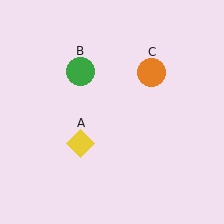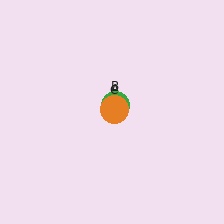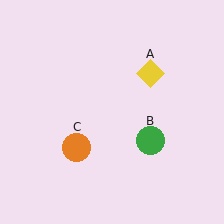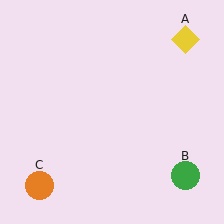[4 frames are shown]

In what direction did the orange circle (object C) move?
The orange circle (object C) moved down and to the left.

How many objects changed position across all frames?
3 objects changed position: yellow diamond (object A), green circle (object B), orange circle (object C).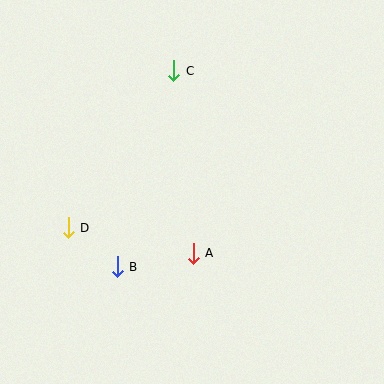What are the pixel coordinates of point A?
Point A is at (193, 253).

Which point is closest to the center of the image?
Point A at (193, 253) is closest to the center.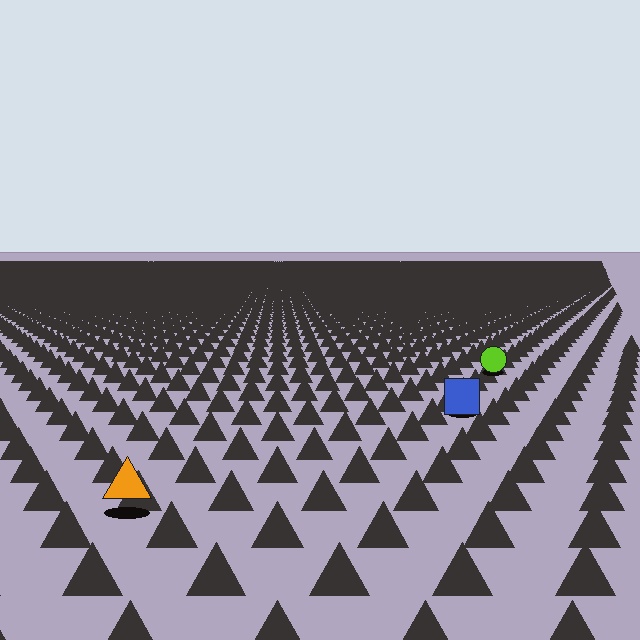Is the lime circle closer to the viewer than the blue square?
No. The blue square is closer — you can tell from the texture gradient: the ground texture is coarser near it.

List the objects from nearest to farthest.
From nearest to farthest: the orange triangle, the blue square, the lime circle.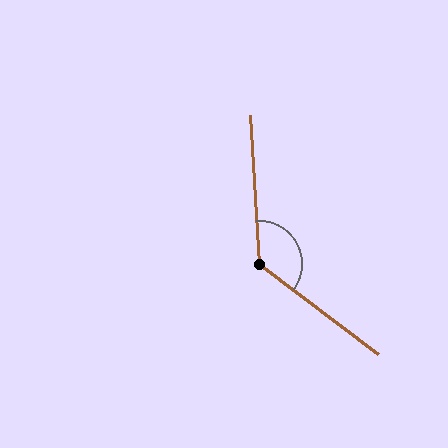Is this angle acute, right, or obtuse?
It is obtuse.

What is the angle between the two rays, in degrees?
Approximately 131 degrees.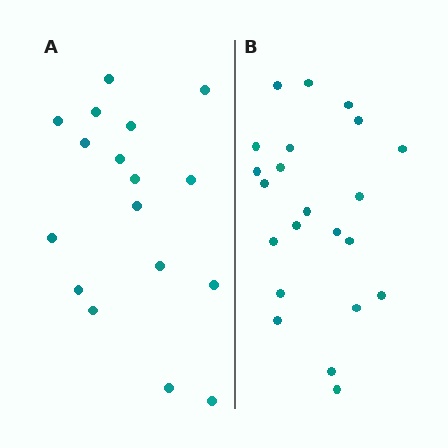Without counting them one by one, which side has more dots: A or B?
Region B (the right region) has more dots.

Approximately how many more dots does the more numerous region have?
Region B has about 5 more dots than region A.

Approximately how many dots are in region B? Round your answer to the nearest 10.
About 20 dots. (The exact count is 22, which rounds to 20.)